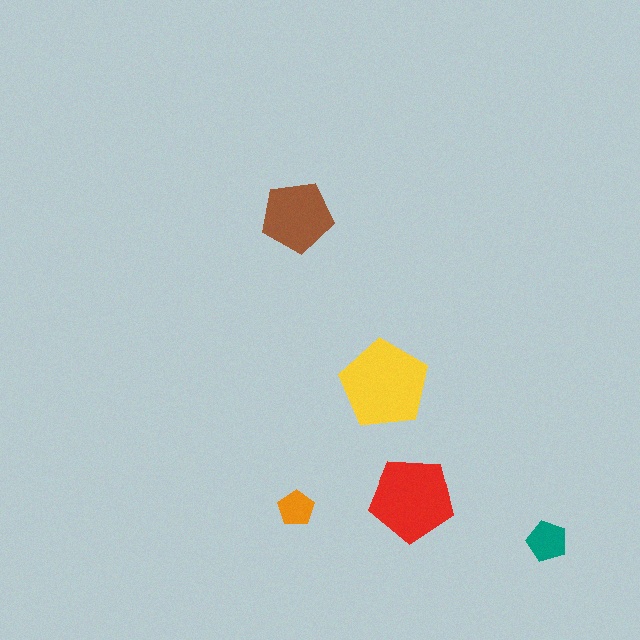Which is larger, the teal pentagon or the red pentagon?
The red one.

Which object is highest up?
The brown pentagon is topmost.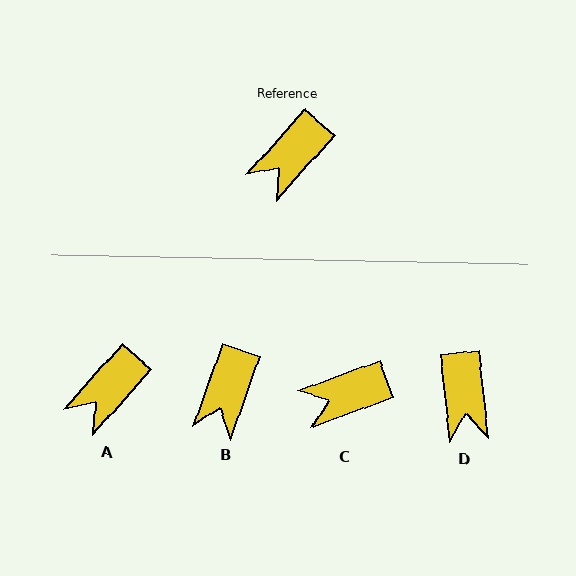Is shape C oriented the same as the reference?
No, it is off by about 28 degrees.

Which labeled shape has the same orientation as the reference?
A.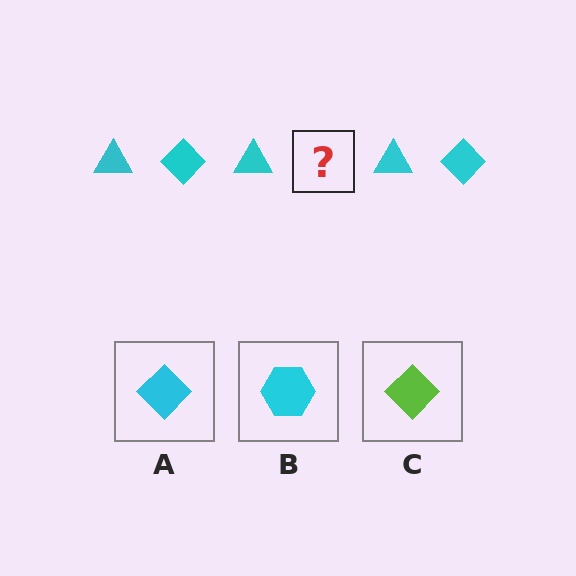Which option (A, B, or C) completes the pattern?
A.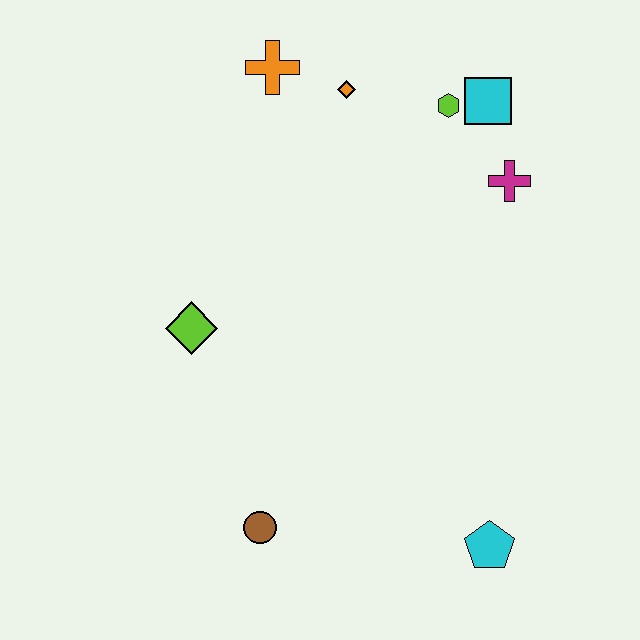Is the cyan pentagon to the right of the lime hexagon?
Yes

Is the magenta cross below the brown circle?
No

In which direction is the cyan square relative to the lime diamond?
The cyan square is to the right of the lime diamond.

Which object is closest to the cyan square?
The lime hexagon is closest to the cyan square.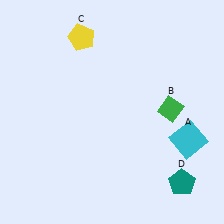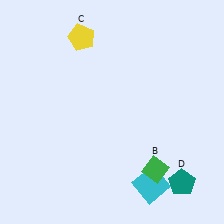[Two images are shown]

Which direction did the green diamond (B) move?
The green diamond (B) moved down.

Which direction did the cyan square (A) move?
The cyan square (A) moved down.